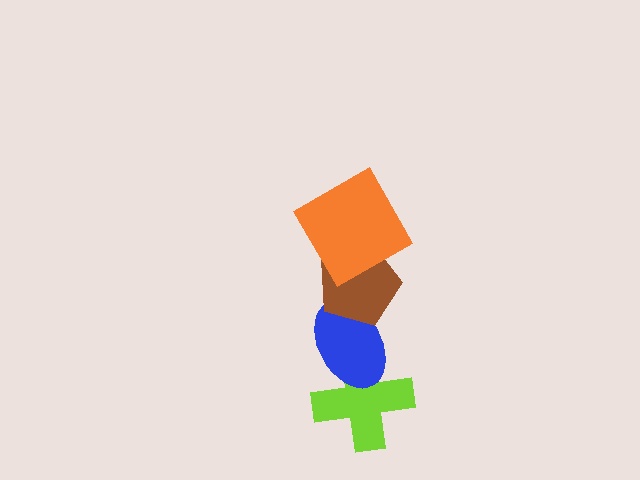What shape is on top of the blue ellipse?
The brown pentagon is on top of the blue ellipse.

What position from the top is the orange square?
The orange square is 1st from the top.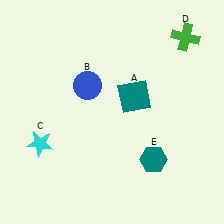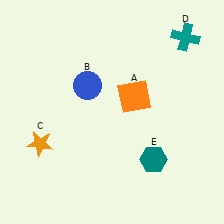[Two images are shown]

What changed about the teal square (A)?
In Image 1, A is teal. In Image 2, it changed to orange.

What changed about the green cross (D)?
In Image 1, D is green. In Image 2, it changed to teal.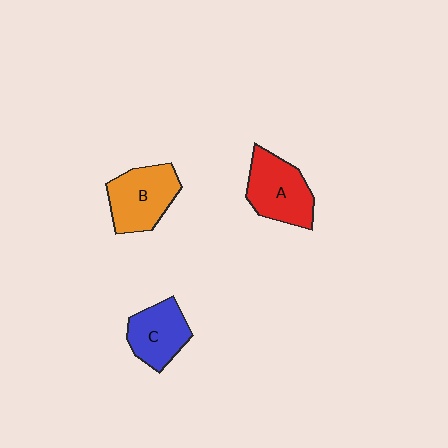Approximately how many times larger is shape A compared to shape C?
Approximately 1.2 times.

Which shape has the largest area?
Shape B (orange).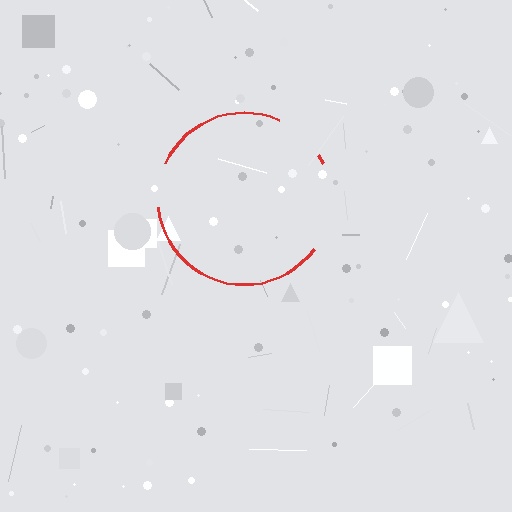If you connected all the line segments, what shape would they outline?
They would outline a circle.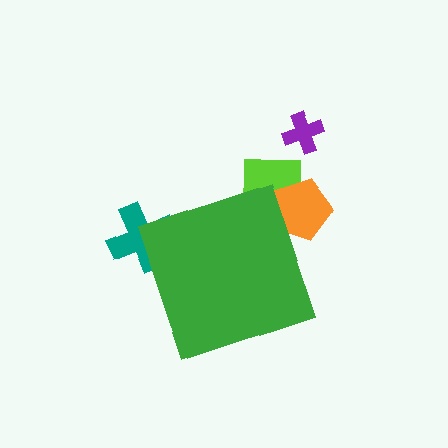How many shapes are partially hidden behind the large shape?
3 shapes are partially hidden.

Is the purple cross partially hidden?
No, the purple cross is fully visible.